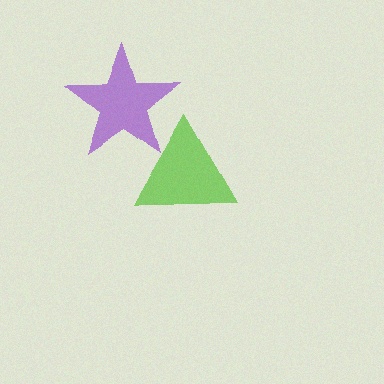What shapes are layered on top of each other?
The layered shapes are: a lime triangle, a purple star.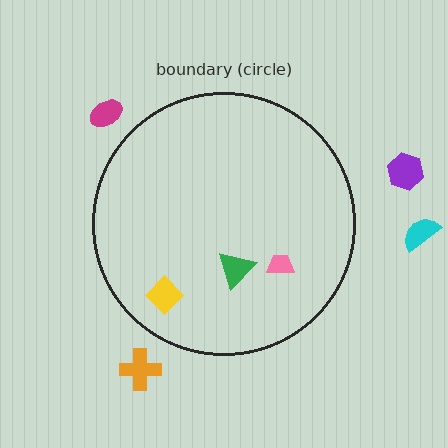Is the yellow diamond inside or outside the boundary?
Inside.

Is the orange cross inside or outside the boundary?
Outside.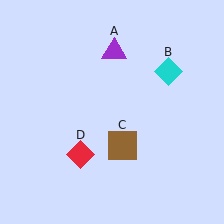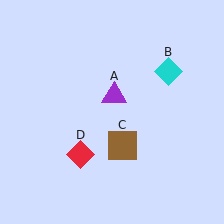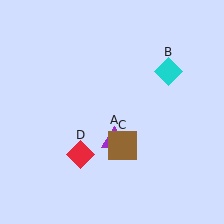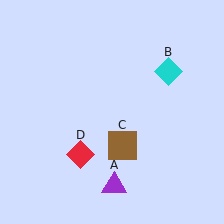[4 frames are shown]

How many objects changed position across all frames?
1 object changed position: purple triangle (object A).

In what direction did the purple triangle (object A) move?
The purple triangle (object A) moved down.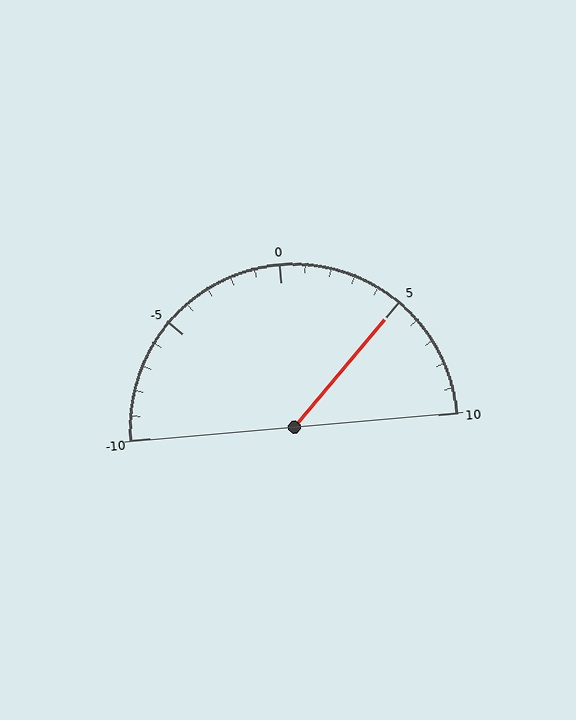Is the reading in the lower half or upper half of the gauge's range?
The reading is in the upper half of the range (-10 to 10).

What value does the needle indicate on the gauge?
The needle indicates approximately 5.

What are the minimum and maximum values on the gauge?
The gauge ranges from -10 to 10.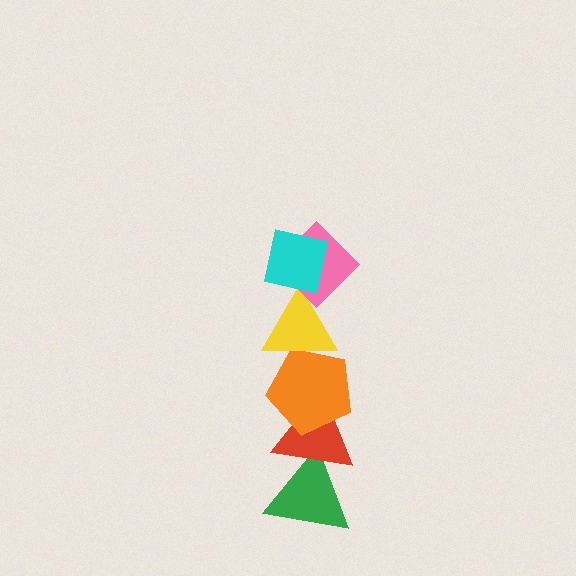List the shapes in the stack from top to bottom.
From top to bottom: the cyan square, the pink diamond, the yellow triangle, the orange pentagon, the red triangle, the green triangle.